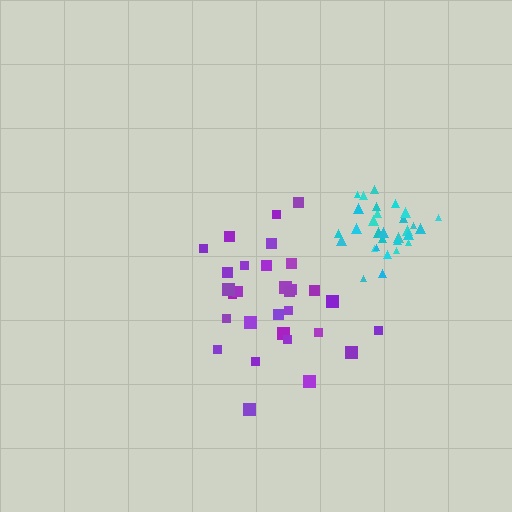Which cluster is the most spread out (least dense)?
Purple.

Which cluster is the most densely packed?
Cyan.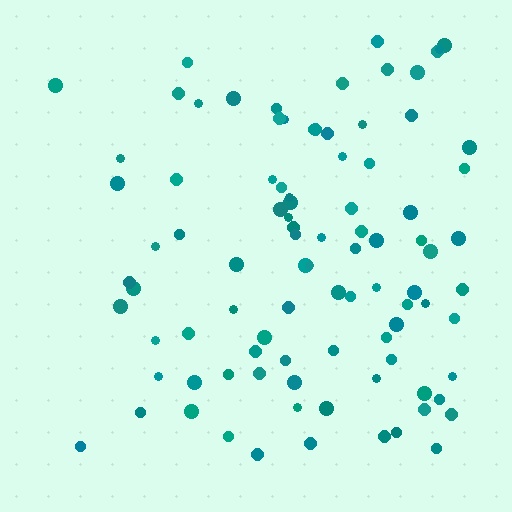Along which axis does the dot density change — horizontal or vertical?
Horizontal.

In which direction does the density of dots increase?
From left to right, with the right side densest.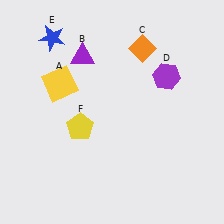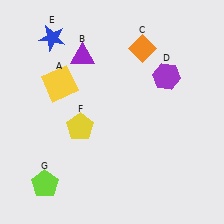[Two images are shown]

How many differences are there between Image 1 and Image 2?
There is 1 difference between the two images.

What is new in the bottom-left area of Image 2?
A lime pentagon (G) was added in the bottom-left area of Image 2.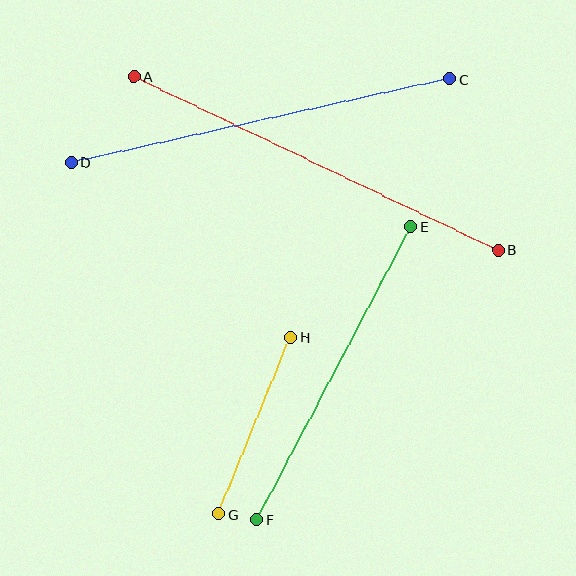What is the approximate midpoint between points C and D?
The midpoint is at approximately (260, 121) pixels.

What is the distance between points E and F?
The distance is approximately 331 pixels.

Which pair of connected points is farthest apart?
Points A and B are farthest apart.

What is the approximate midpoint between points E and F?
The midpoint is at approximately (334, 373) pixels.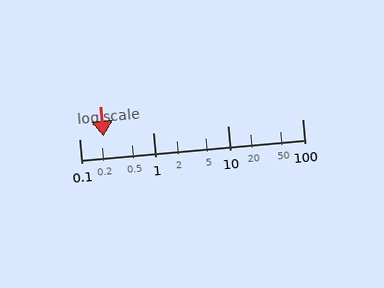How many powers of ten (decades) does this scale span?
The scale spans 3 decades, from 0.1 to 100.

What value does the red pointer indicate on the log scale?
The pointer indicates approximately 0.21.